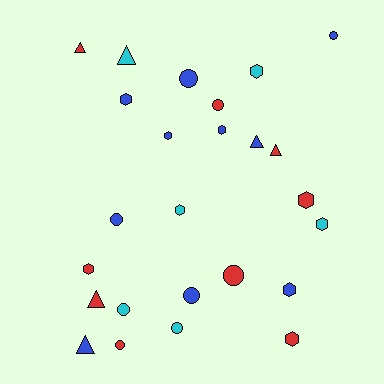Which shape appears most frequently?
Hexagon, with 10 objects.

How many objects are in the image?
There are 25 objects.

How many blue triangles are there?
There are 2 blue triangles.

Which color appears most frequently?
Blue, with 10 objects.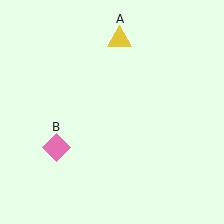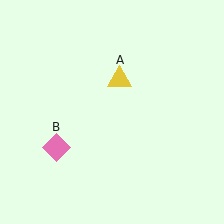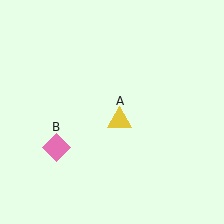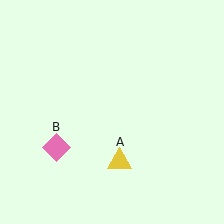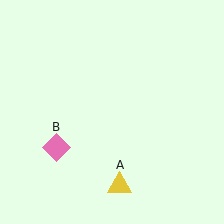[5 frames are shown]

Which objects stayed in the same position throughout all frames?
Pink diamond (object B) remained stationary.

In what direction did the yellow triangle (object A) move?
The yellow triangle (object A) moved down.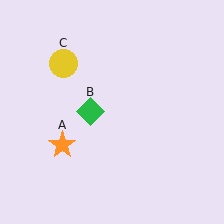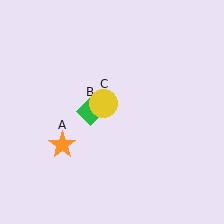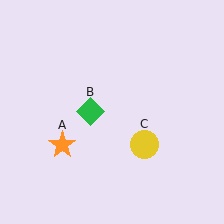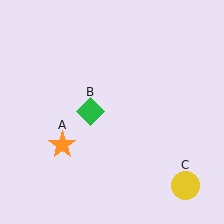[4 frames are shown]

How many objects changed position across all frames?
1 object changed position: yellow circle (object C).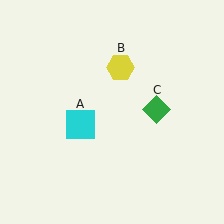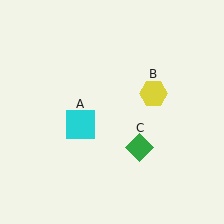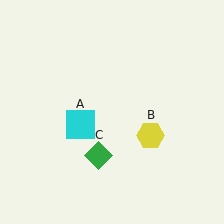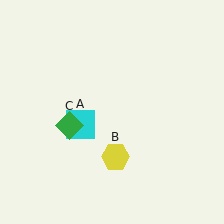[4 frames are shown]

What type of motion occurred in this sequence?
The yellow hexagon (object B), green diamond (object C) rotated clockwise around the center of the scene.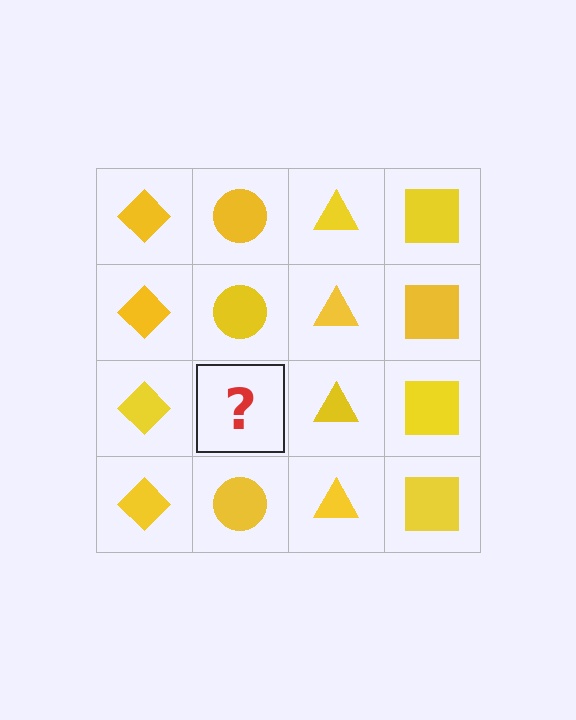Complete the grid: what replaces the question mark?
The question mark should be replaced with a yellow circle.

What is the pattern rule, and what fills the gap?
The rule is that each column has a consistent shape. The gap should be filled with a yellow circle.